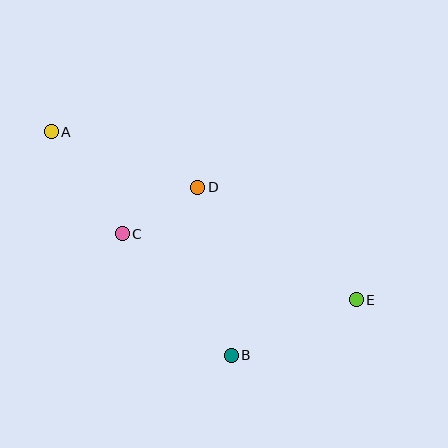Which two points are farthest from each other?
Points A and E are farthest from each other.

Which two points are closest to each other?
Points C and D are closest to each other.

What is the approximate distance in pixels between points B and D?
The distance between B and D is approximately 171 pixels.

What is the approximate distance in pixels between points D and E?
The distance between D and E is approximately 194 pixels.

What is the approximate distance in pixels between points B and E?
The distance between B and E is approximately 137 pixels.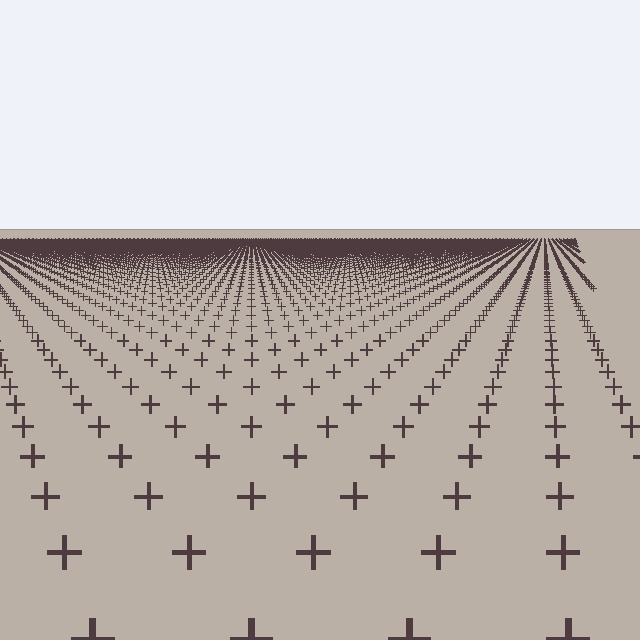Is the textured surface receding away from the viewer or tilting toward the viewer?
The surface is receding away from the viewer. Texture elements get smaller and denser toward the top.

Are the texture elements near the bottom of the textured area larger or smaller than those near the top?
Larger. Near the bottom, elements are closer to the viewer and appear at a bigger on-screen size.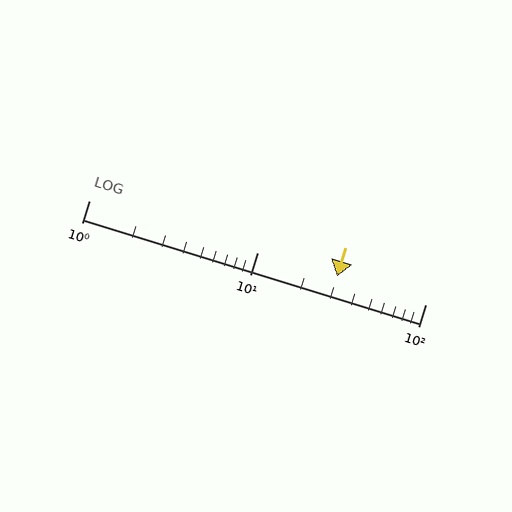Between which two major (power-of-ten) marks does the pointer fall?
The pointer is between 10 and 100.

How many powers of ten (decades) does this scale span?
The scale spans 2 decades, from 1 to 100.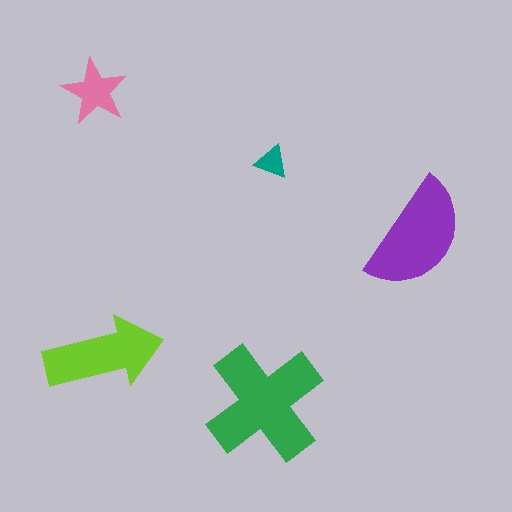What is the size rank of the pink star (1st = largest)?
4th.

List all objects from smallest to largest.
The teal triangle, the pink star, the lime arrow, the purple semicircle, the green cross.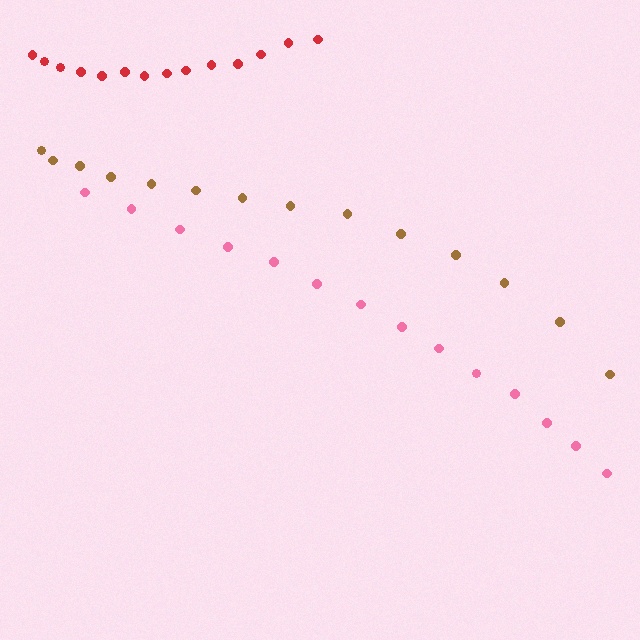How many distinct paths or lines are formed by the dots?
There are 3 distinct paths.